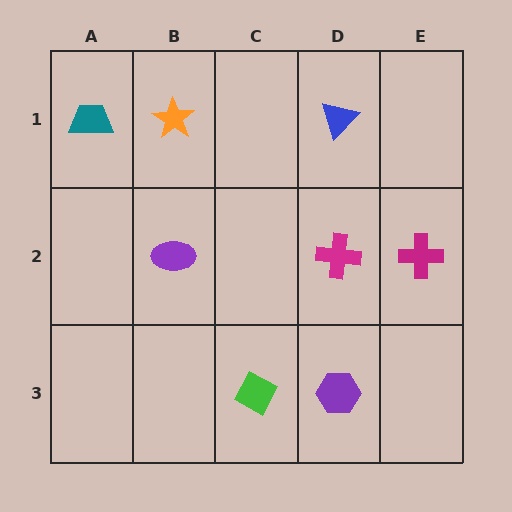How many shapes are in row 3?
2 shapes.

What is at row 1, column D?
A blue triangle.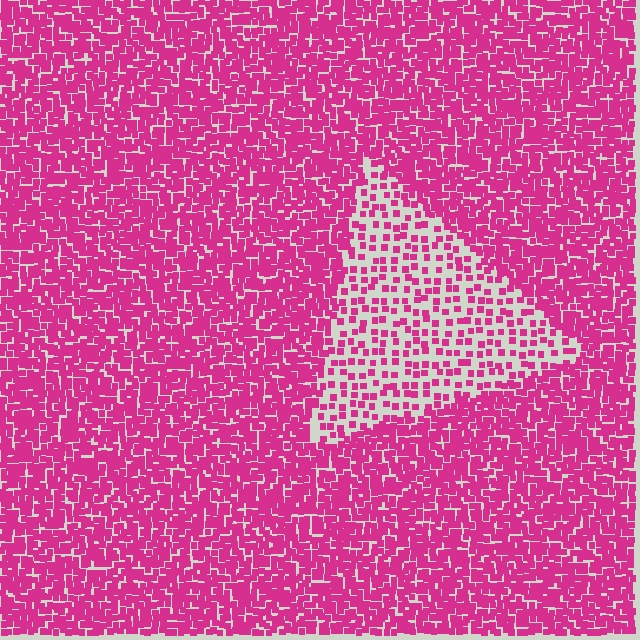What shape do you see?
I see a triangle.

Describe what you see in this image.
The image contains small magenta elements arranged at two different densities. A triangle-shaped region is visible where the elements are less densely packed than the surrounding area.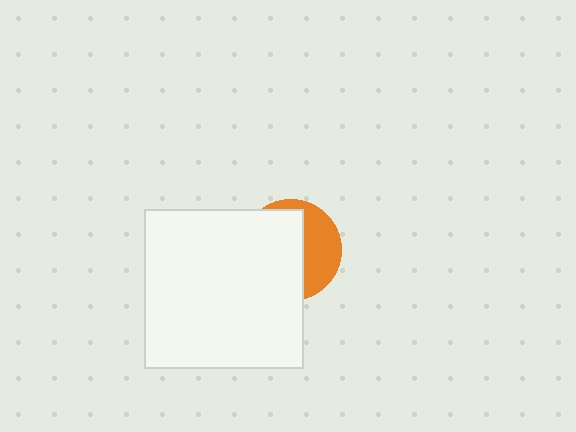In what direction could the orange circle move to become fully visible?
The orange circle could move right. That would shift it out from behind the white square entirely.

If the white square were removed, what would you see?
You would see the complete orange circle.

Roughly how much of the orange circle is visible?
A small part of it is visible (roughly 39%).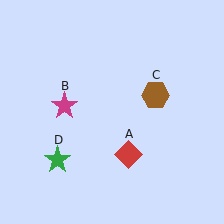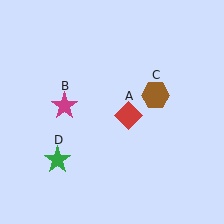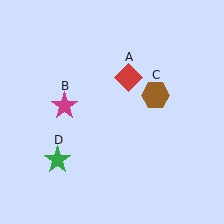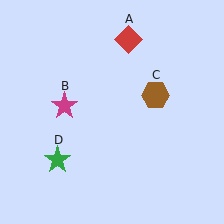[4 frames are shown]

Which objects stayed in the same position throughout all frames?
Magenta star (object B) and brown hexagon (object C) and green star (object D) remained stationary.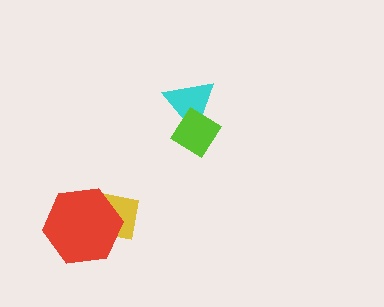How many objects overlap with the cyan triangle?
1 object overlaps with the cyan triangle.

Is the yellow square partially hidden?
Yes, it is partially covered by another shape.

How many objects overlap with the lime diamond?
1 object overlaps with the lime diamond.